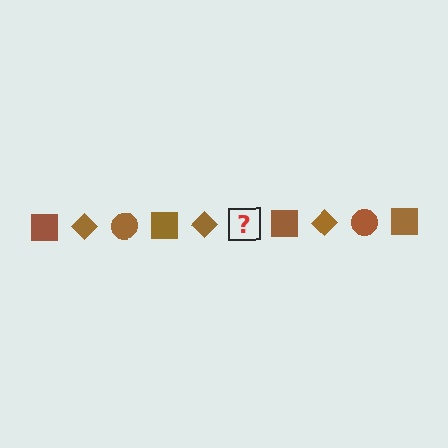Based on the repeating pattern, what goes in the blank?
The blank should be a brown circle.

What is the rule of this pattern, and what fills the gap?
The rule is that the pattern cycles through square, diamond, circle shapes in brown. The gap should be filled with a brown circle.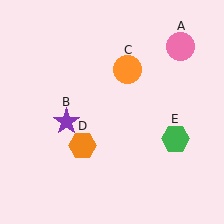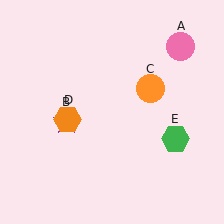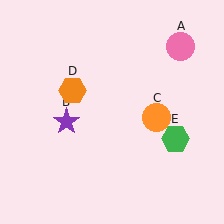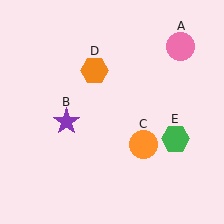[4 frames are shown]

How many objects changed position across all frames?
2 objects changed position: orange circle (object C), orange hexagon (object D).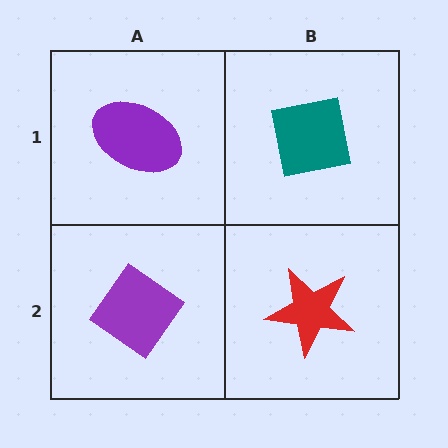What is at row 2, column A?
A purple diamond.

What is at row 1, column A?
A purple ellipse.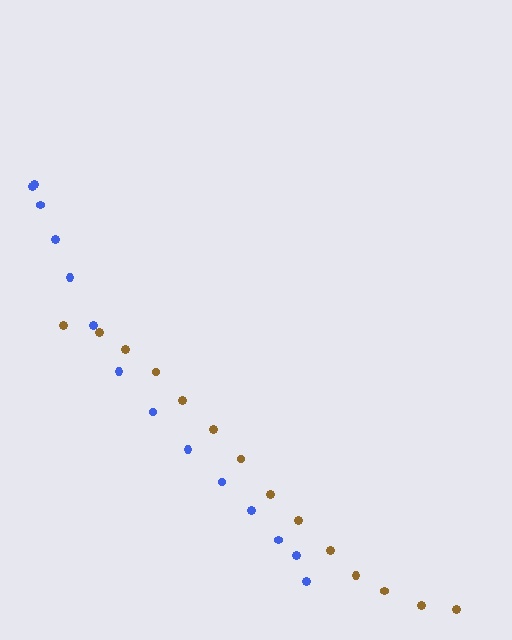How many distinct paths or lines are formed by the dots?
There are 2 distinct paths.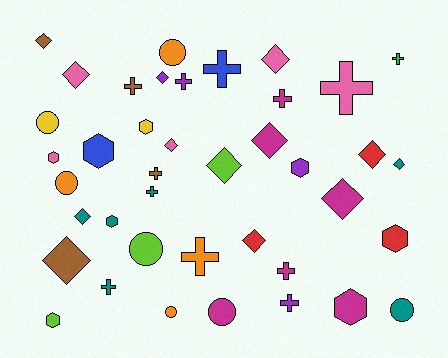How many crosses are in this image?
There are 12 crosses.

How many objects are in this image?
There are 40 objects.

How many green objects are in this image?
There is 1 green object.